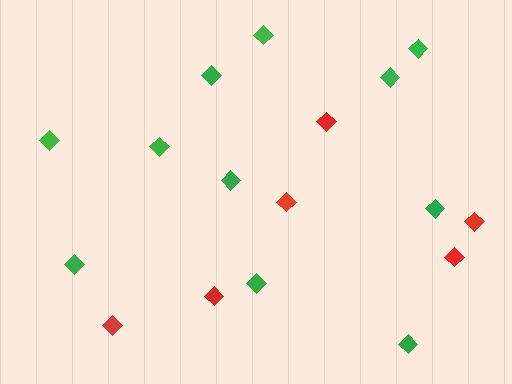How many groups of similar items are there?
There are 2 groups: one group of green diamonds (11) and one group of red diamonds (6).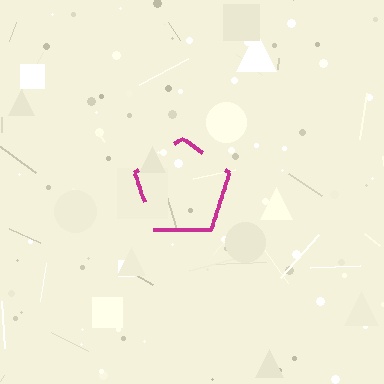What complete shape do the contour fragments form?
The contour fragments form a pentagon.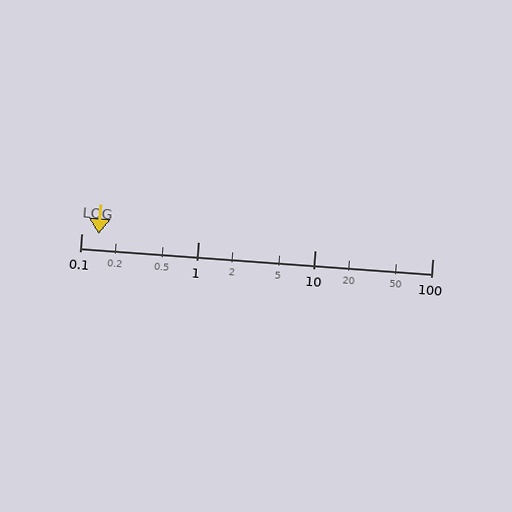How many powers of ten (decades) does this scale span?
The scale spans 3 decades, from 0.1 to 100.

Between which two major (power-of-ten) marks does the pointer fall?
The pointer is between 0.1 and 1.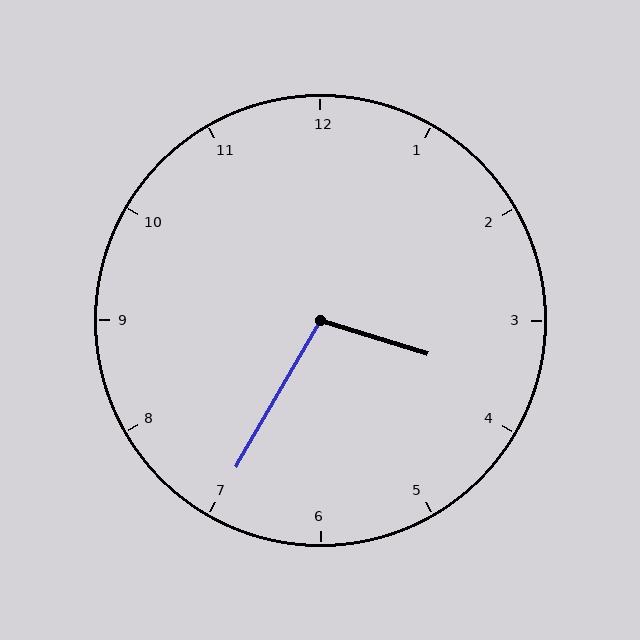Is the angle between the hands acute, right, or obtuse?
It is obtuse.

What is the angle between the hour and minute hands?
Approximately 102 degrees.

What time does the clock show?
3:35.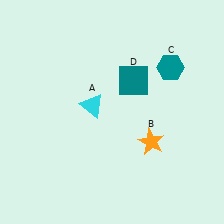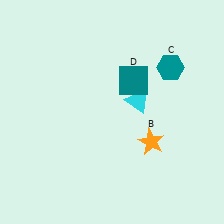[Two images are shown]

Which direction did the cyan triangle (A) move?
The cyan triangle (A) moved right.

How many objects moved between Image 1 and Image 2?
1 object moved between the two images.